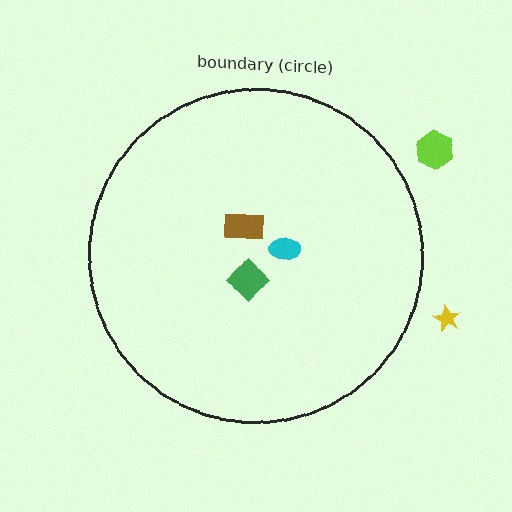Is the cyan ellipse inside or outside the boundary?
Inside.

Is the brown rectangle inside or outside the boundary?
Inside.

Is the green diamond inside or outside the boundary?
Inside.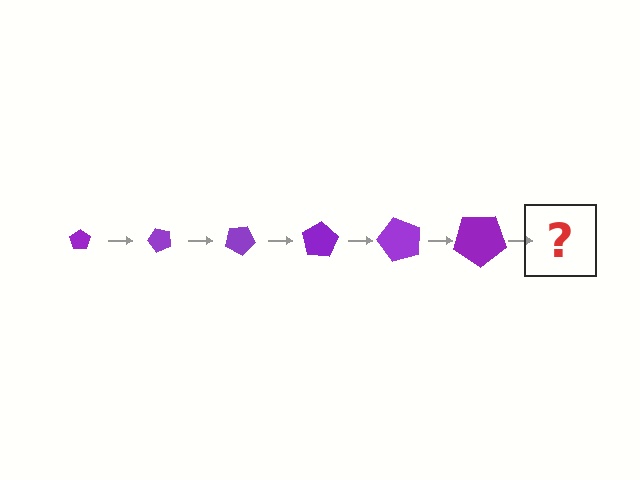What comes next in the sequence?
The next element should be a pentagon, larger than the previous one and rotated 300 degrees from the start.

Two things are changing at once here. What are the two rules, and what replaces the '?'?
The two rules are that the pentagon grows larger each step and it rotates 50 degrees each step. The '?' should be a pentagon, larger than the previous one and rotated 300 degrees from the start.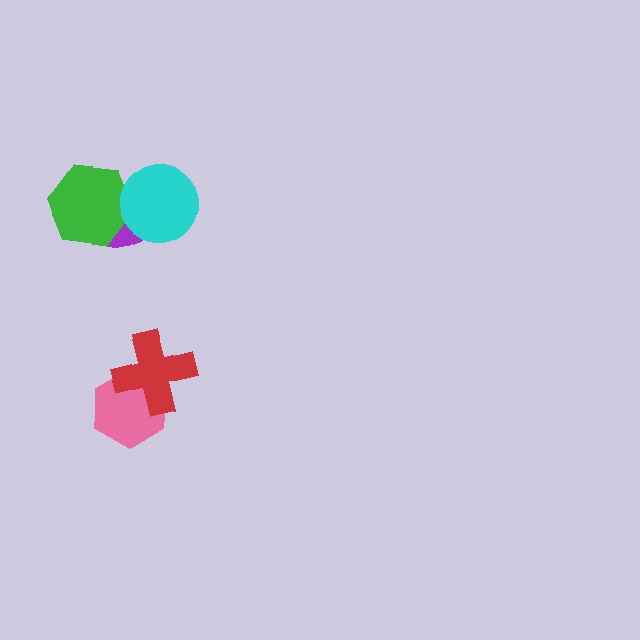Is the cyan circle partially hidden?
No, no other shape covers it.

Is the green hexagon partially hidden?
Yes, it is partially covered by another shape.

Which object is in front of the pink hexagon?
The red cross is in front of the pink hexagon.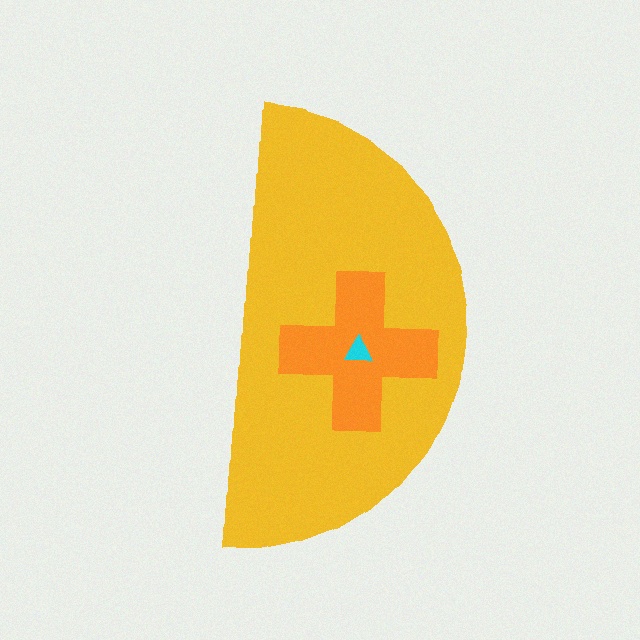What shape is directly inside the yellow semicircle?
The orange cross.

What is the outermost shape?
The yellow semicircle.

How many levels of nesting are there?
3.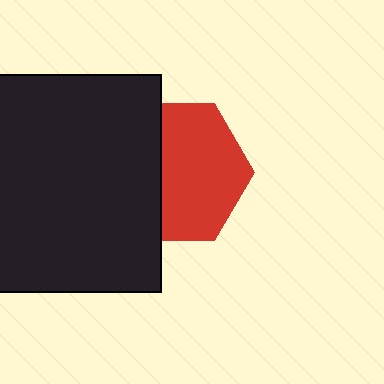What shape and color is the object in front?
The object in front is a black square.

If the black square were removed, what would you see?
You would see the complete red hexagon.